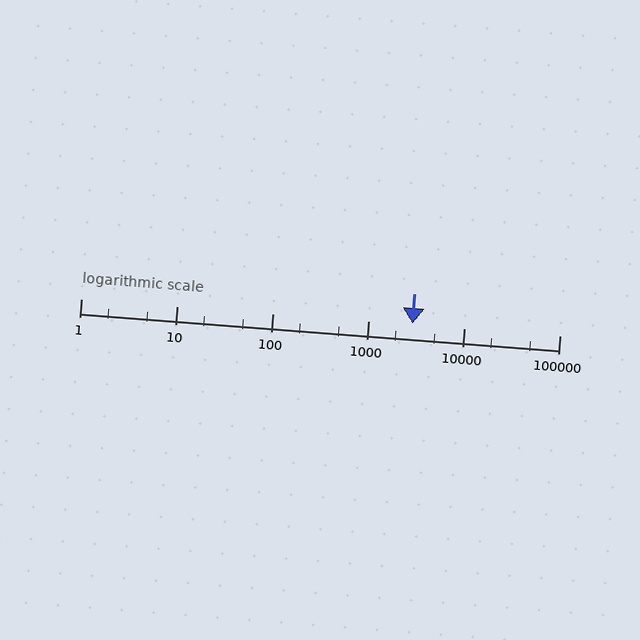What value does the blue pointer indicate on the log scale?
The pointer indicates approximately 2900.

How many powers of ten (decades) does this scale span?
The scale spans 5 decades, from 1 to 100000.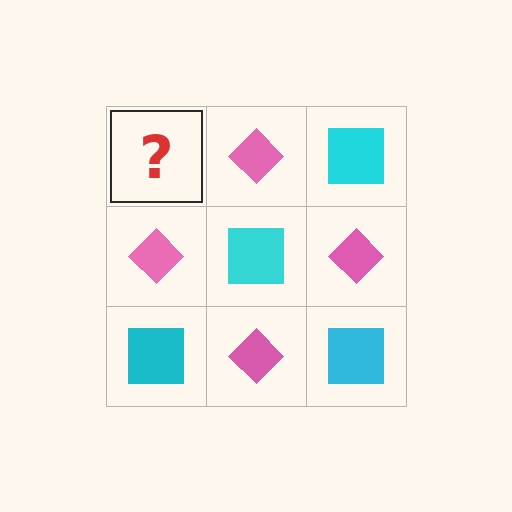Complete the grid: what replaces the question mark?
The question mark should be replaced with a cyan square.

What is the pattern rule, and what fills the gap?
The rule is that it alternates cyan square and pink diamond in a checkerboard pattern. The gap should be filled with a cyan square.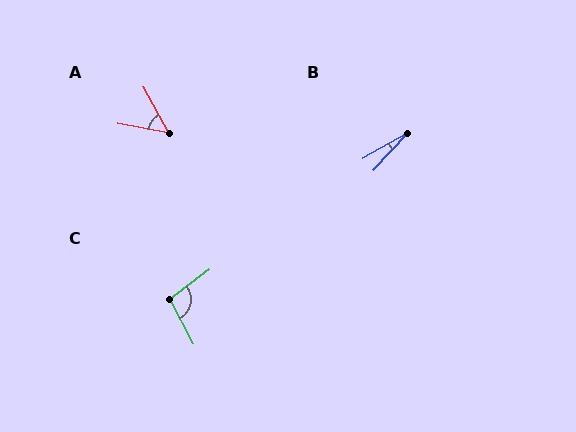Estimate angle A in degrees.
Approximately 52 degrees.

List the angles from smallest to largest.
B (18°), A (52°), C (99°).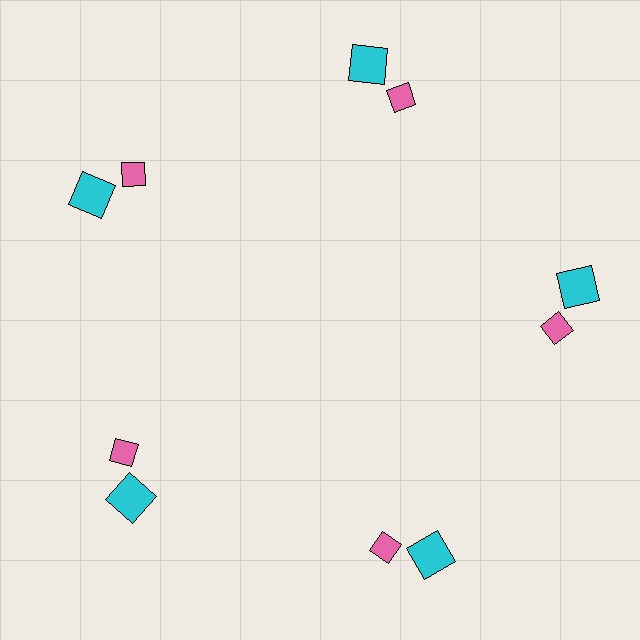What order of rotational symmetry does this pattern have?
This pattern has 5-fold rotational symmetry.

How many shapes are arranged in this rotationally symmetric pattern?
There are 10 shapes, arranged in 5 groups of 2.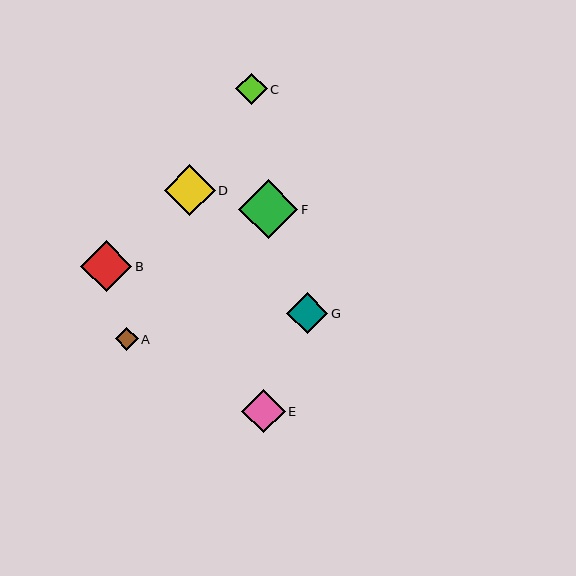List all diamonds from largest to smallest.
From largest to smallest: F, D, B, E, G, C, A.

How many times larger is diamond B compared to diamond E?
Diamond B is approximately 1.2 times the size of diamond E.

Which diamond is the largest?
Diamond F is the largest with a size of approximately 59 pixels.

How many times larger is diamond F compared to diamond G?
Diamond F is approximately 1.4 times the size of diamond G.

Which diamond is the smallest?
Diamond A is the smallest with a size of approximately 23 pixels.